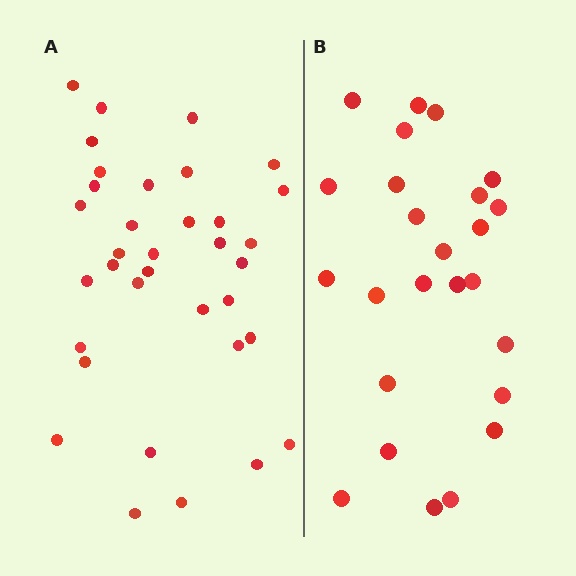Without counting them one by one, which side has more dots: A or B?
Region A (the left region) has more dots.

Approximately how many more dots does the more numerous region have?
Region A has roughly 10 or so more dots than region B.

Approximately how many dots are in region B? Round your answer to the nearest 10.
About 20 dots. (The exact count is 25, which rounds to 20.)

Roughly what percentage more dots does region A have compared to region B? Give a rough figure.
About 40% more.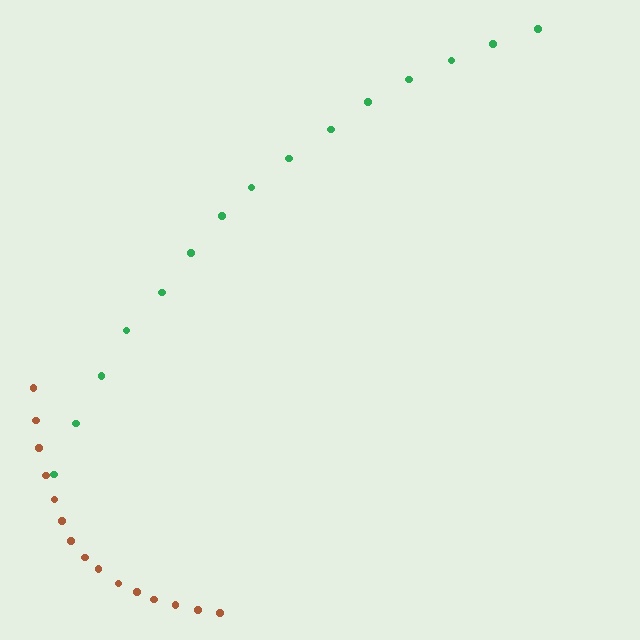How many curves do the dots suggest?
There are 2 distinct paths.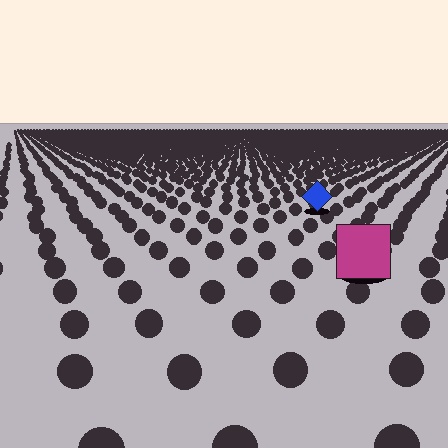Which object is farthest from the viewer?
The blue diamond is farthest from the viewer. It appears smaller and the ground texture around it is denser.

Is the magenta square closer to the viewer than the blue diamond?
Yes. The magenta square is closer — you can tell from the texture gradient: the ground texture is coarser near it.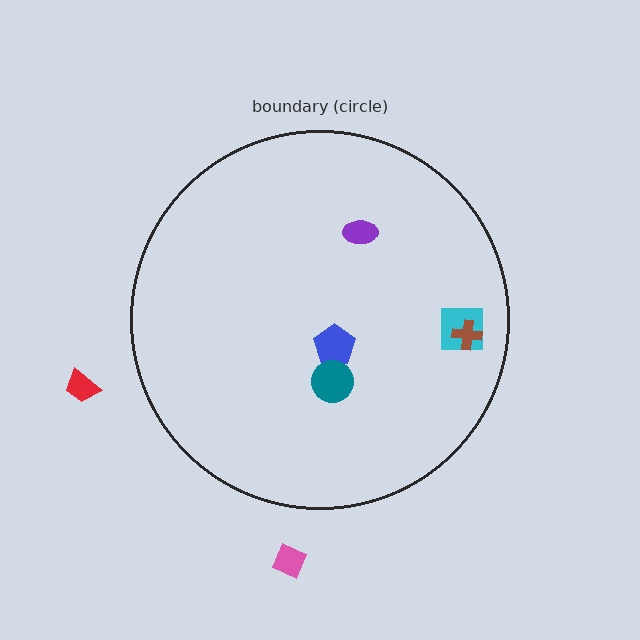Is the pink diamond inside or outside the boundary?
Outside.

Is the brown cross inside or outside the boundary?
Inside.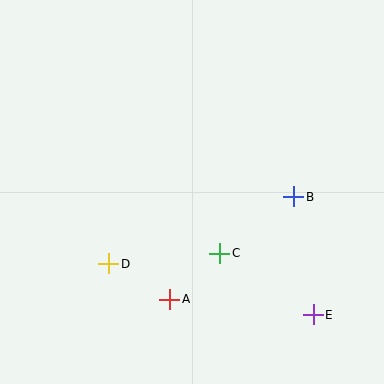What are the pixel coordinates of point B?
Point B is at (294, 197).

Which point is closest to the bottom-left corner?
Point D is closest to the bottom-left corner.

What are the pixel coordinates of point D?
Point D is at (109, 264).